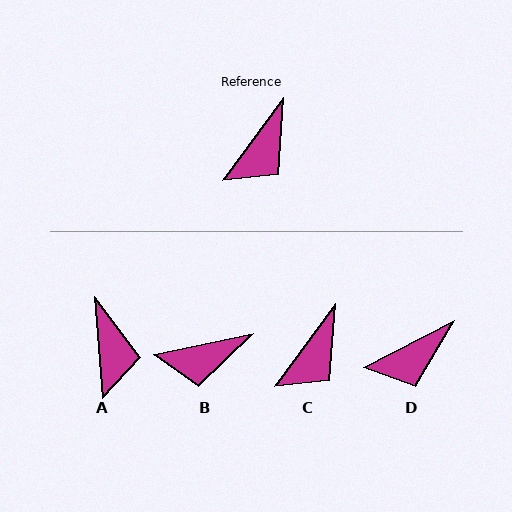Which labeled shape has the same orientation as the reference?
C.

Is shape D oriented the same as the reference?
No, it is off by about 26 degrees.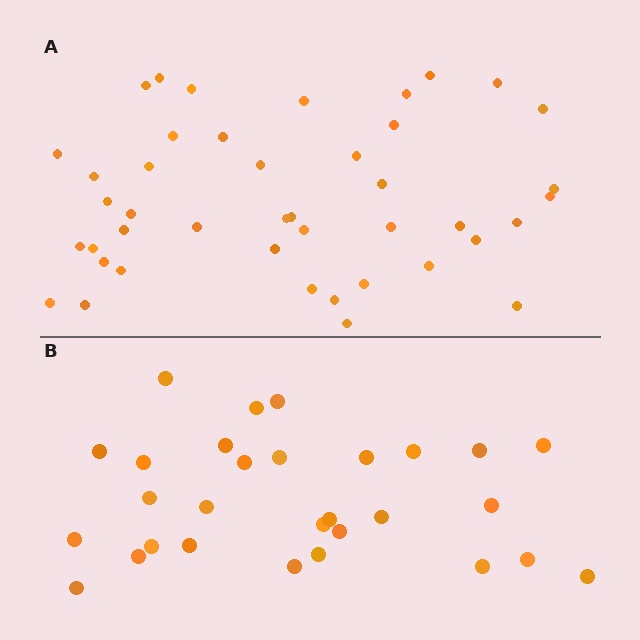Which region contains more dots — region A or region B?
Region A (the top region) has more dots.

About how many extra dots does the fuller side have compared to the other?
Region A has approximately 15 more dots than region B.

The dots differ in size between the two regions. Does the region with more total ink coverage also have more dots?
No. Region B has more total ink coverage because its dots are larger, but region A actually contains more individual dots. Total area can be misleading — the number of items is what matters here.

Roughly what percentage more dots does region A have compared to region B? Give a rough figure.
About 50% more.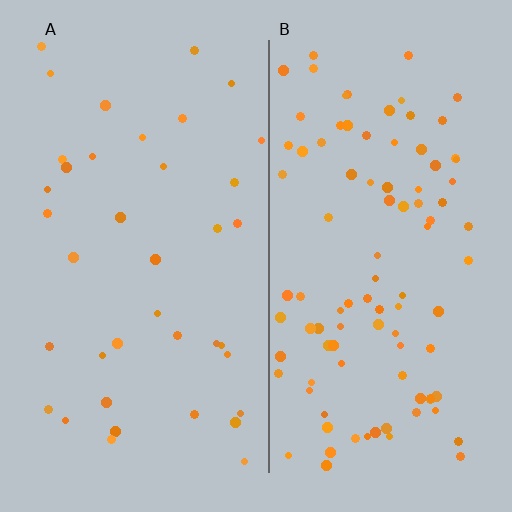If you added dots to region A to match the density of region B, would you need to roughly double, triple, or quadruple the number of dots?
Approximately triple.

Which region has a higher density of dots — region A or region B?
B (the right).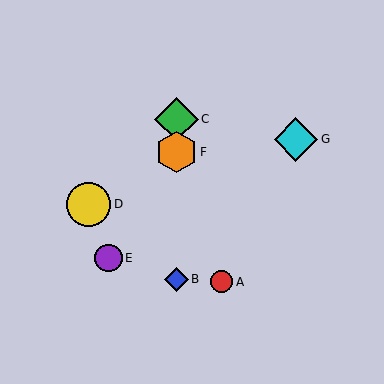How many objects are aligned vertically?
3 objects (B, C, F) are aligned vertically.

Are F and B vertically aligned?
Yes, both are at x≈176.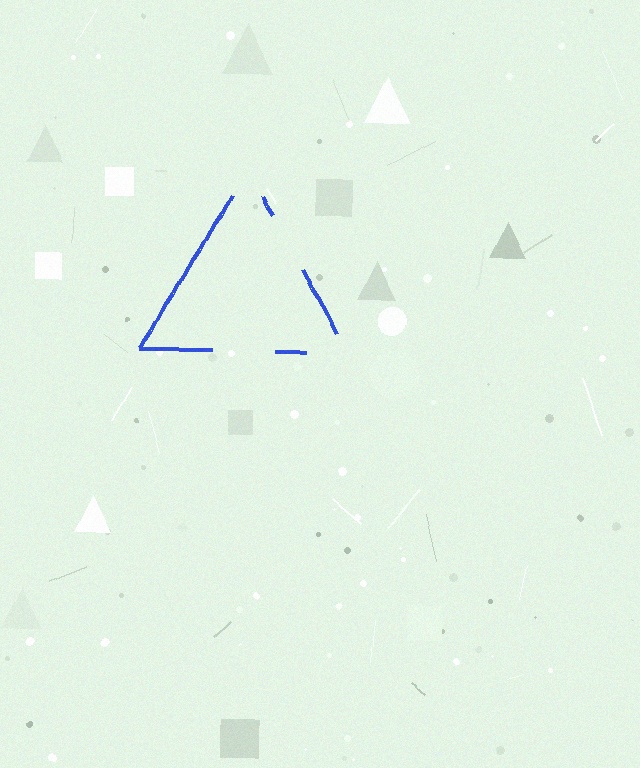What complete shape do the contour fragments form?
The contour fragments form a triangle.